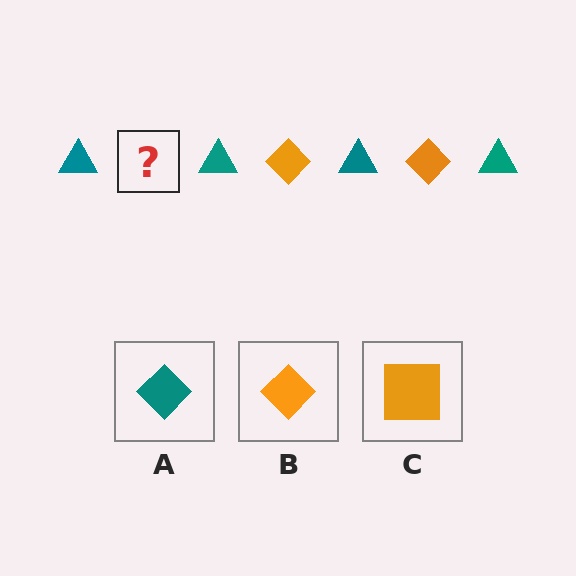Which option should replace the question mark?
Option B.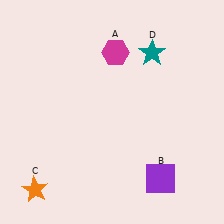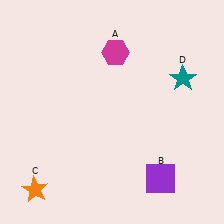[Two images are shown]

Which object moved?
The teal star (D) moved right.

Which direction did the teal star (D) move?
The teal star (D) moved right.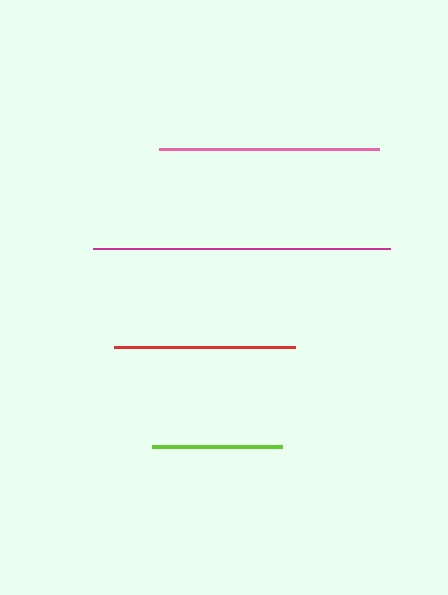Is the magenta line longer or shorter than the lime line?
The magenta line is longer than the lime line.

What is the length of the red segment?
The red segment is approximately 180 pixels long.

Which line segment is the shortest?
The lime line is the shortest at approximately 130 pixels.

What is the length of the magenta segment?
The magenta segment is approximately 297 pixels long.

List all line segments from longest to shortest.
From longest to shortest: magenta, pink, red, lime.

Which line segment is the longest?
The magenta line is the longest at approximately 297 pixels.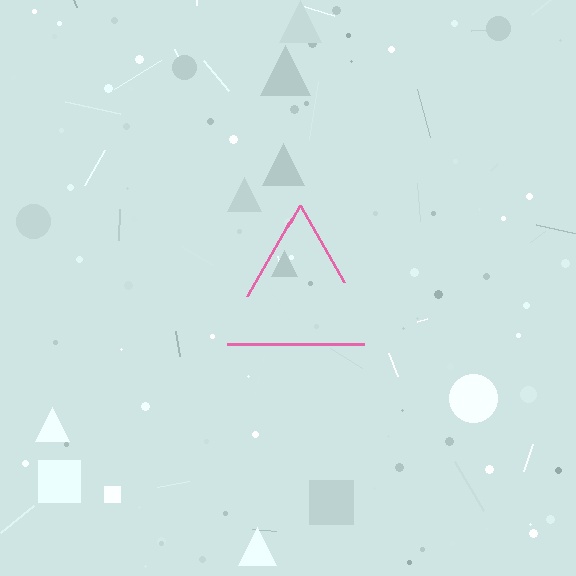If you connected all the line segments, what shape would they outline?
They would outline a triangle.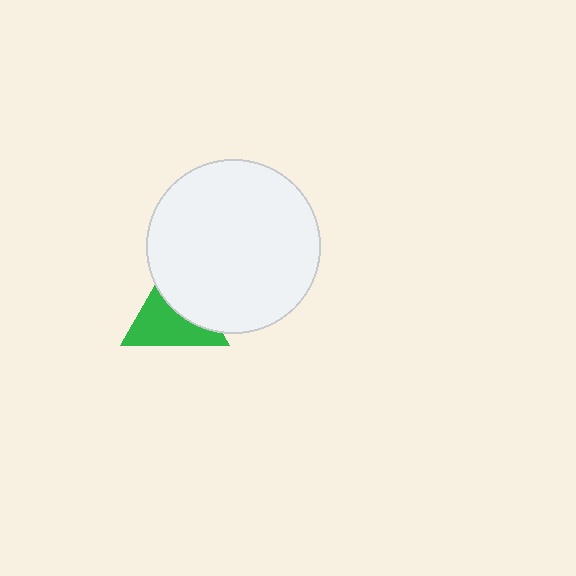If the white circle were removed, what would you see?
You would see the complete green triangle.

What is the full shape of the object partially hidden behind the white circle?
The partially hidden object is a green triangle.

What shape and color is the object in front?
The object in front is a white circle.